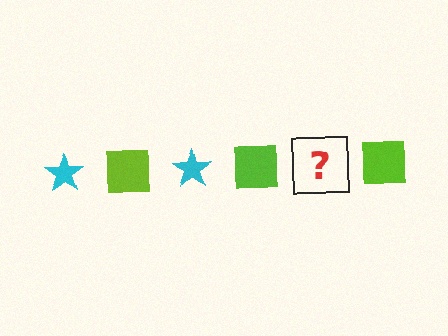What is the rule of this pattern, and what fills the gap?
The rule is that the pattern alternates between cyan star and lime square. The gap should be filled with a cyan star.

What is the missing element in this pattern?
The missing element is a cyan star.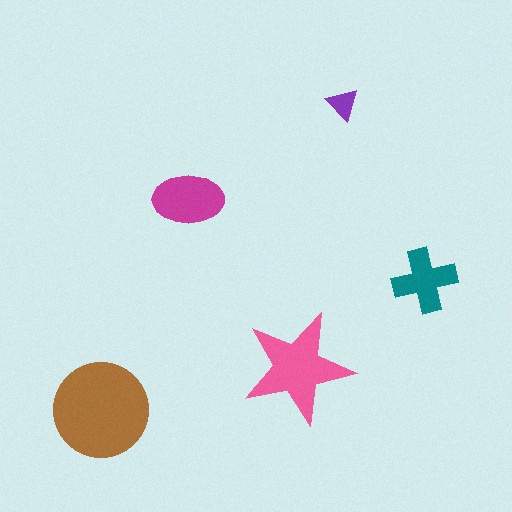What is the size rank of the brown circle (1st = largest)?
1st.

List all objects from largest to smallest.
The brown circle, the pink star, the magenta ellipse, the teal cross, the purple triangle.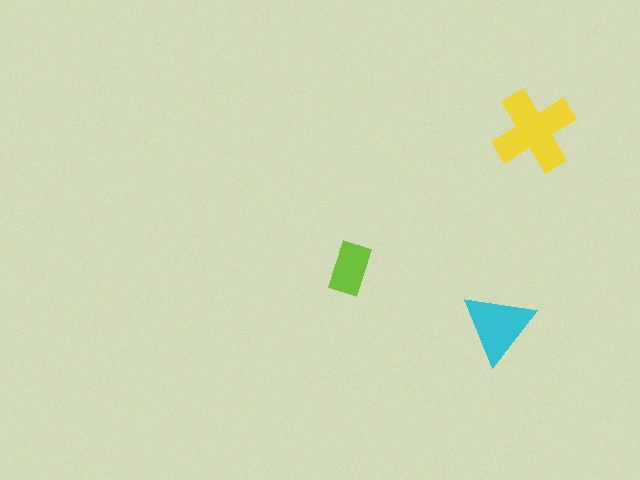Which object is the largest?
The yellow cross.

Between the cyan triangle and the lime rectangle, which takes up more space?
The cyan triangle.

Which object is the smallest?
The lime rectangle.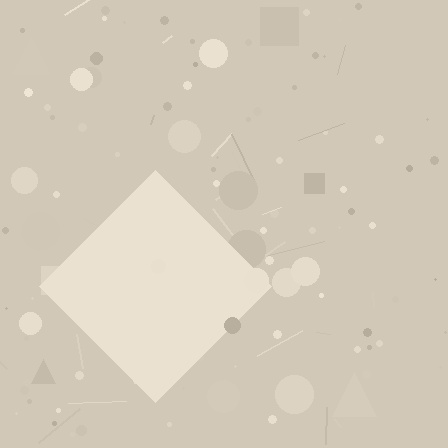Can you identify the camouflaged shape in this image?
The camouflaged shape is a diamond.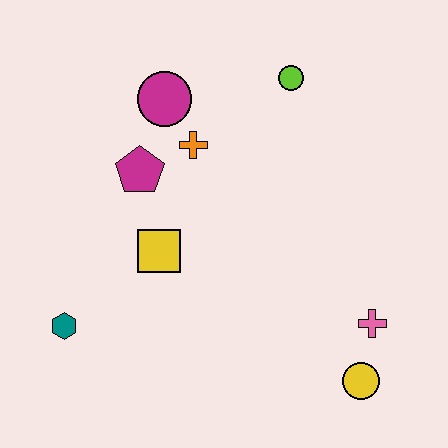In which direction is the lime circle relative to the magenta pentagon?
The lime circle is to the right of the magenta pentagon.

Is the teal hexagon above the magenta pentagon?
No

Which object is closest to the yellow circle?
The pink cross is closest to the yellow circle.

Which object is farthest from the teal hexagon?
The lime circle is farthest from the teal hexagon.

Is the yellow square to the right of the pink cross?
No